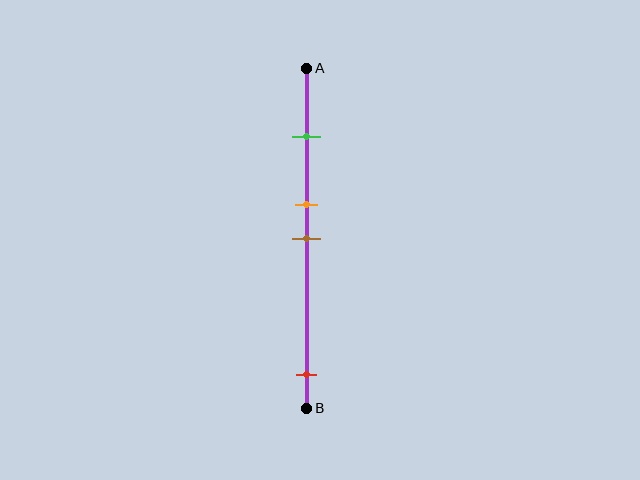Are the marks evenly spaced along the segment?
No, the marks are not evenly spaced.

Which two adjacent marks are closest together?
The orange and brown marks are the closest adjacent pair.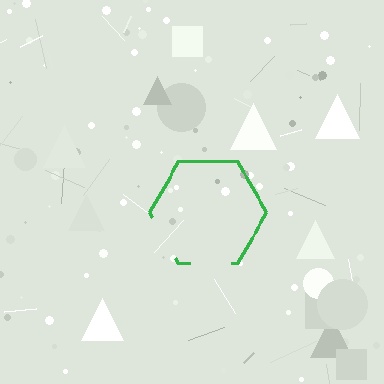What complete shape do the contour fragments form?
The contour fragments form a hexagon.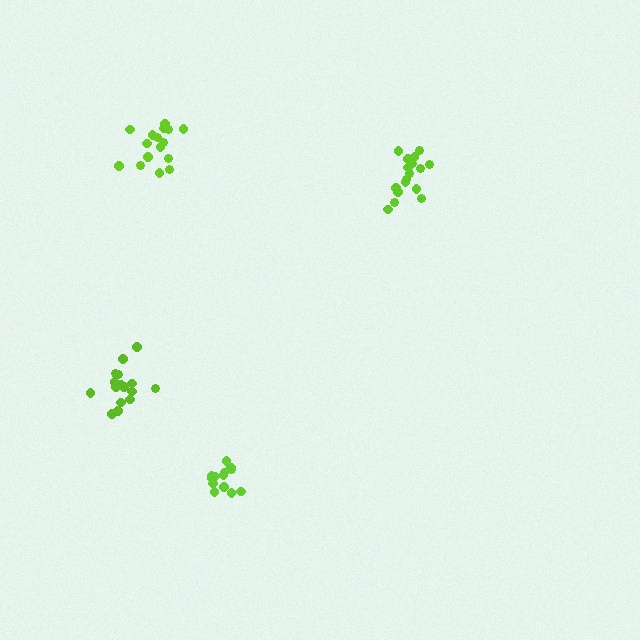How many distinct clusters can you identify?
There are 4 distinct clusters.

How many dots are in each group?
Group 1: 17 dots, Group 2: 13 dots, Group 3: 17 dots, Group 4: 16 dots (63 total).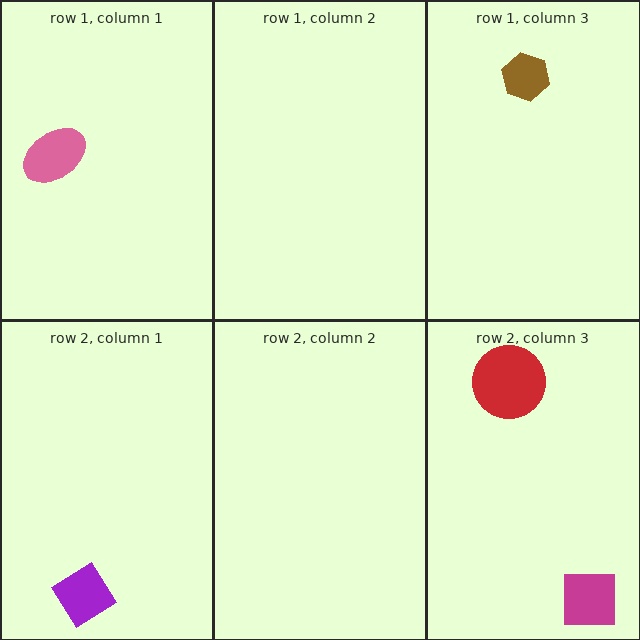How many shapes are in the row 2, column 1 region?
1.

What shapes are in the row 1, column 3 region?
The brown hexagon.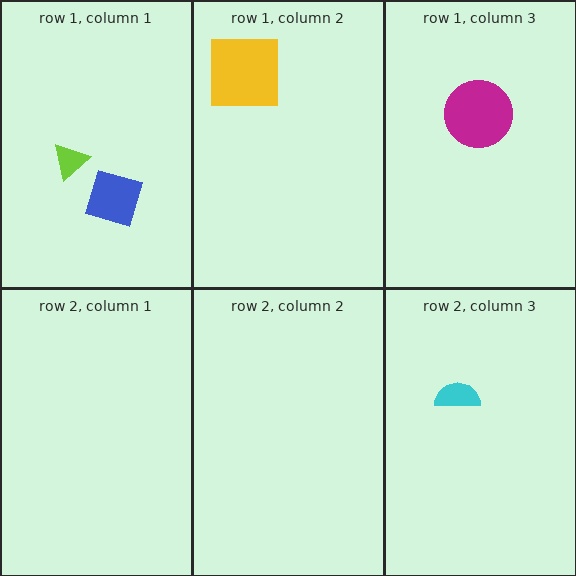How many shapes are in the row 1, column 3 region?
1.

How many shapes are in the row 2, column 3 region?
1.